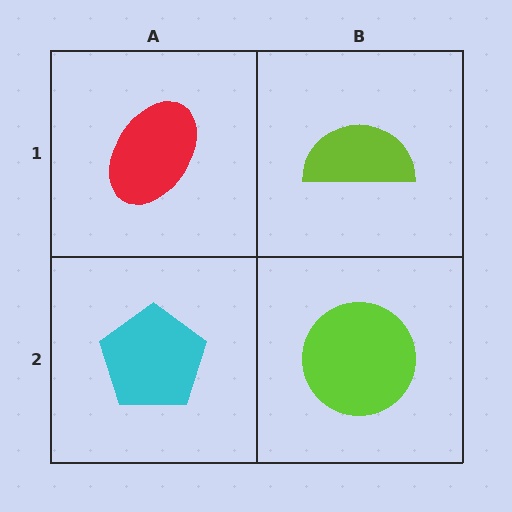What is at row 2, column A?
A cyan pentagon.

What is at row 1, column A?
A red ellipse.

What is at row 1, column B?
A lime semicircle.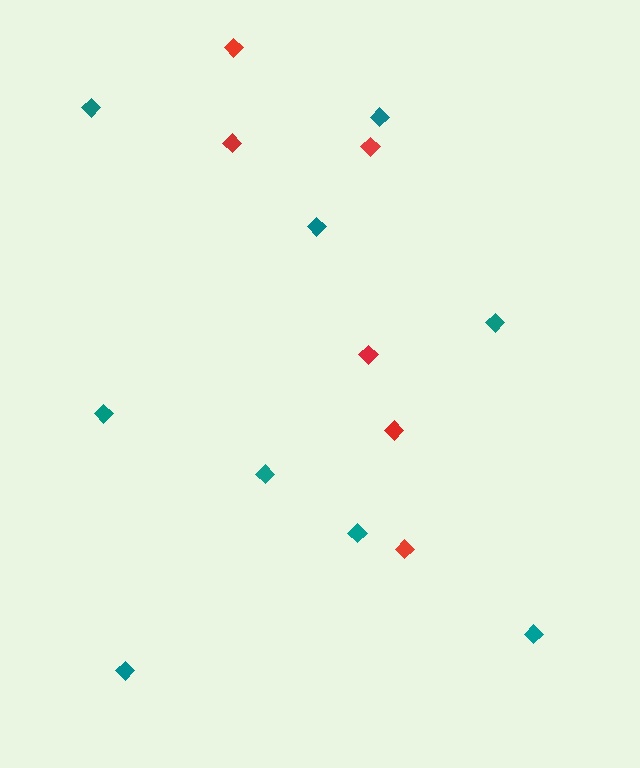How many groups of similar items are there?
There are 2 groups: one group of red diamonds (6) and one group of teal diamonds (9).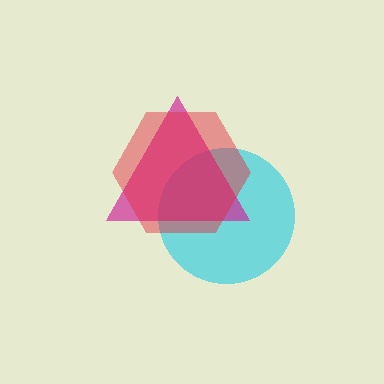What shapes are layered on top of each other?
The layered shapes are: a cyan circle, a magenta triangle, a red hexagon.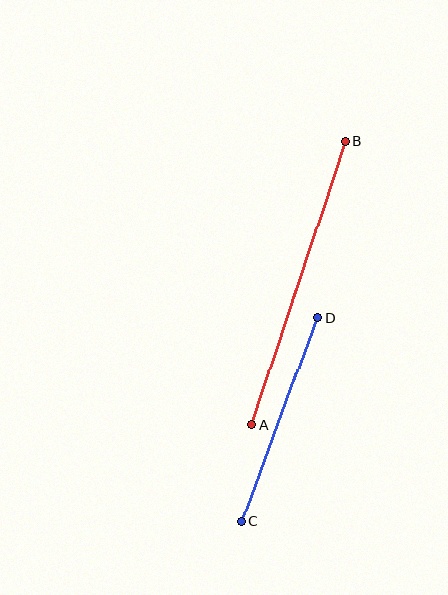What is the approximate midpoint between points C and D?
The midpoint is at approximately (280, 419) pixels.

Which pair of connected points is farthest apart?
Points A and B are farthest apart.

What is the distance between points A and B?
The distance is approximately 299 pixels.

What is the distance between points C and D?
The distance is approximately 218 pixels.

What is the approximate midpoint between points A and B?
The midpoint is at approximately (299, 283) pixels.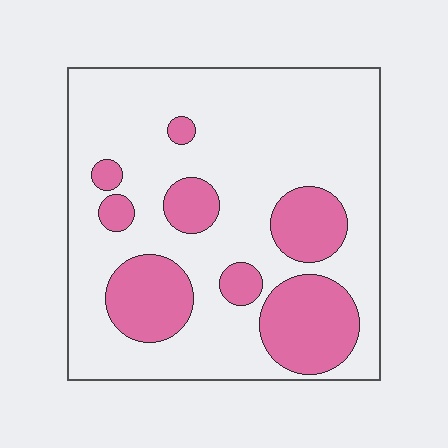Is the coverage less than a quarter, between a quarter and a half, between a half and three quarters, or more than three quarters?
Between a quarter and a half.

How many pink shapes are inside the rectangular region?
8.